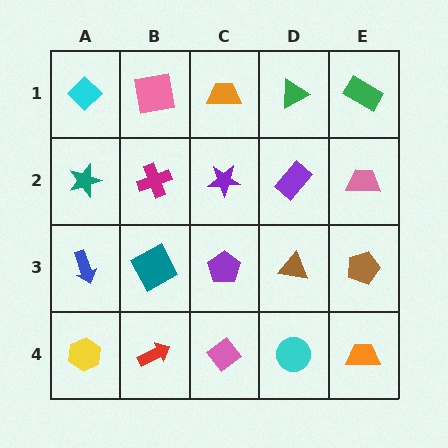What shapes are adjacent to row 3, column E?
A pink trapezoid (row 2, column E), an orange trapezoid (row 4, column E), a brown triangle (row 3, column D).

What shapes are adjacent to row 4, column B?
A teal square (row 3, column B), a yellow hexagon (row 4, column A), a pink diamond (row 4, column C).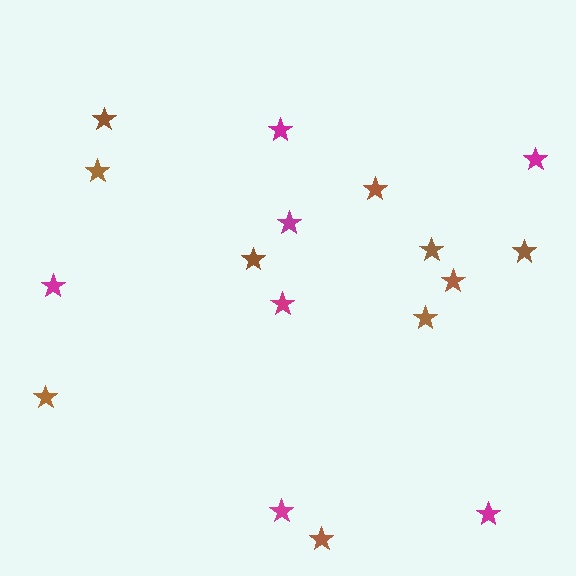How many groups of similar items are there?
There are 2 groups: one group of magenta stars (7) and one group of brown stars (10).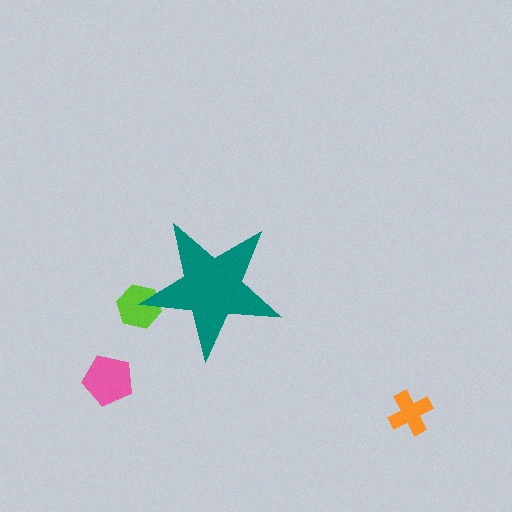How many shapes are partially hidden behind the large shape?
1 shape is partially hidden.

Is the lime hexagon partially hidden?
Yes, the lime hexagon is partially hidden behind the teal star.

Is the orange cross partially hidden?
No, the orange cross is fully visible.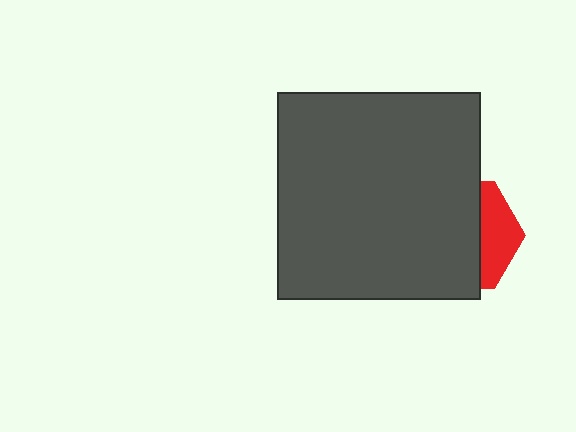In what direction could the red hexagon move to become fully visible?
The red hexagon could move right. That would shift it out from behind the dark gray rectangle entirely.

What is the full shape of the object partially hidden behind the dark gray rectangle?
The partially hidden object is a red hexagon.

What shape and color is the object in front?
The object in front is a dark gray rectangle.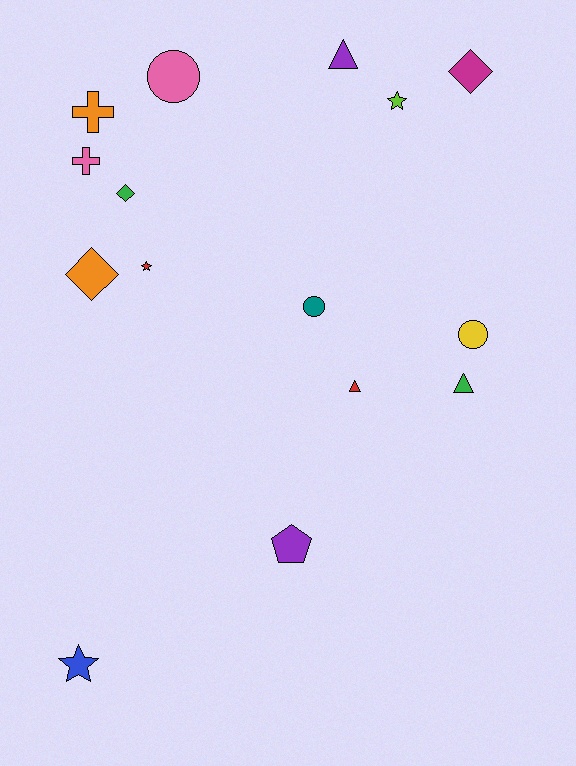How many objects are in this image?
There are 15 objects.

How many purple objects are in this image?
There are 2 purple objects.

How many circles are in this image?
There are 3 circles.